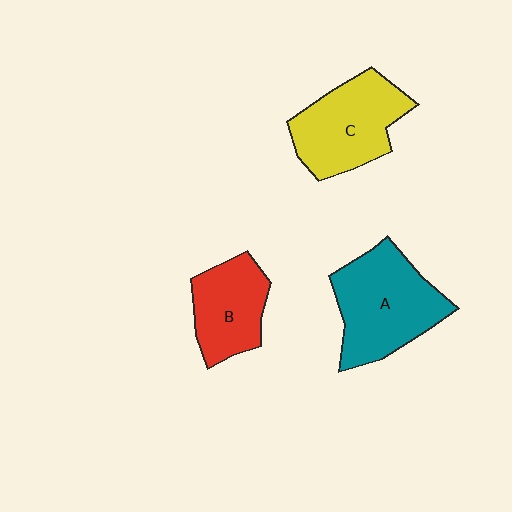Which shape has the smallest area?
Shape B (red).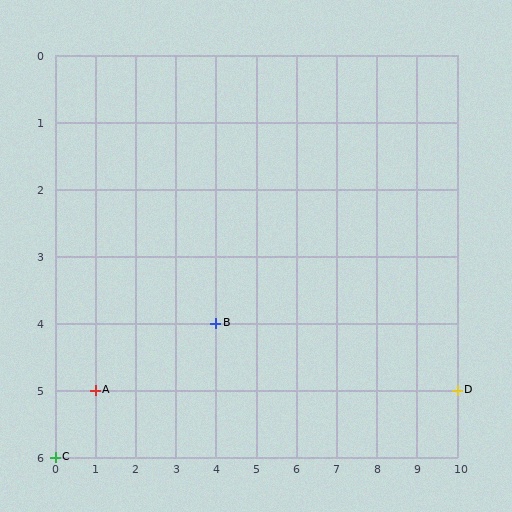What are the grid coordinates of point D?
Point D is at grid coordinates (10, 5).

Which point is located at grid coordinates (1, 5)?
Point A is at (1, 5).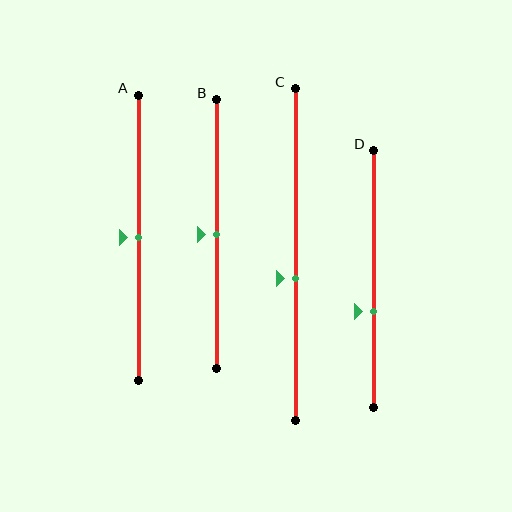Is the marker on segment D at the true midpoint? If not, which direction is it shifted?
No, the marker on segment D is shifted downward by about 13% of the segment length.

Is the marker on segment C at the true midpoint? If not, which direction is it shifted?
No, the marker on segment C is shifted downward by about 7% of the segment length.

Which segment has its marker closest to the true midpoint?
Segment A has its marker closest to the true midpoint.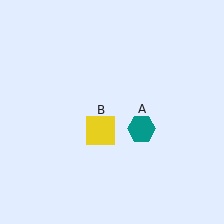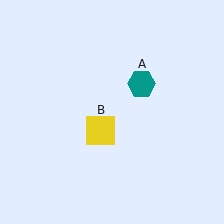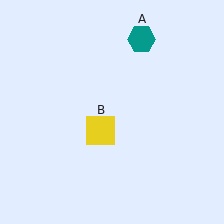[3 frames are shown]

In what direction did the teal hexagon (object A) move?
The teal hexagon (object A) moved up.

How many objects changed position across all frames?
1 object changed position: teal hexagon (object A).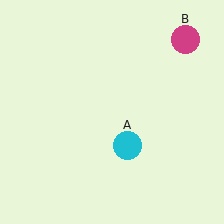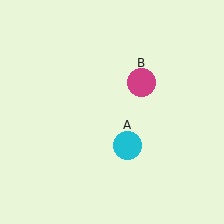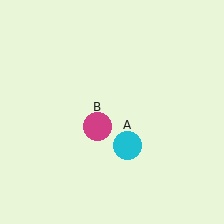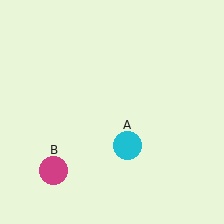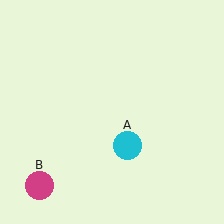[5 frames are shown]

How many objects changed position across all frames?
1 object changed position: magenta circle (object B).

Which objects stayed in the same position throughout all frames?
Cyan circle (object A) remained stationary.